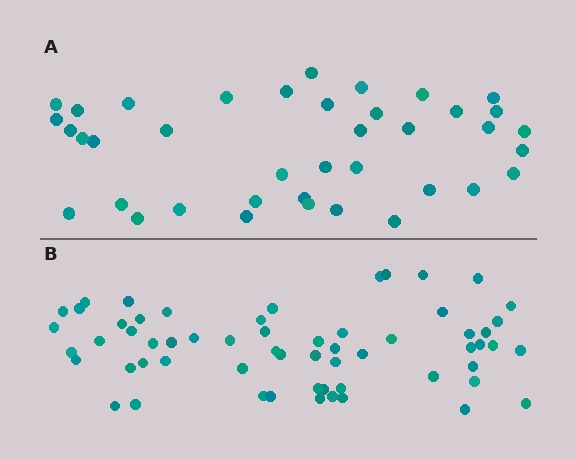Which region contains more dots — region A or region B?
Region B (the bottom region) has more dots.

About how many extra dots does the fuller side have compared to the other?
Region B has approximately 20 more dots than region A.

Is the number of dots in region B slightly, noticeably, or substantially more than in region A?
Region B has substantially more. The ratio is roughly 1.5 to 1.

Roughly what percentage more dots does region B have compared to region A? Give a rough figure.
About 55% more.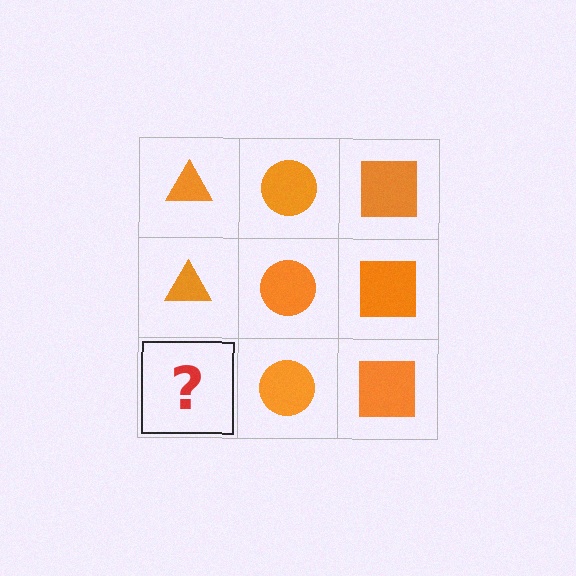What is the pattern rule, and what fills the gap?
The rule is that each column has a consistent shape. The gap should be filled with an orange triangle.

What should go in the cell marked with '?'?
The missing cell should contain an orange triangle.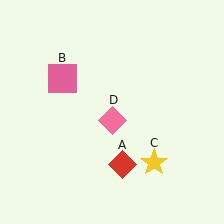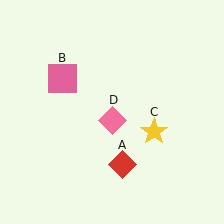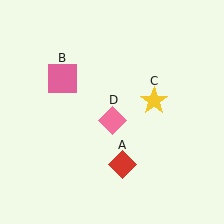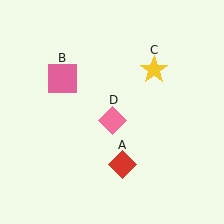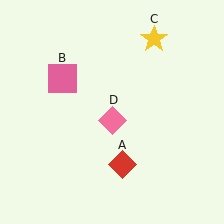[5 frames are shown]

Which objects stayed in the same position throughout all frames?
Red diamond (object A) and pink square (object B) and pink diamond (object D) remained stationary.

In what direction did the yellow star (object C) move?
The yellow star (object C) moved up.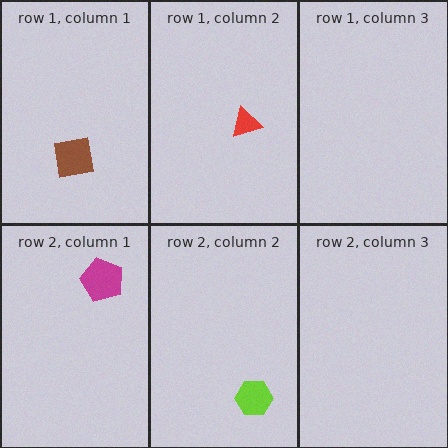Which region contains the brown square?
The row 1, column 1 region.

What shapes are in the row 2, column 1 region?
The magenta pentagon.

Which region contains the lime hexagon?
The row 2, column 2 region.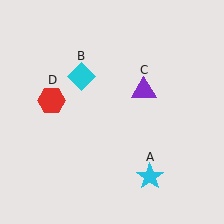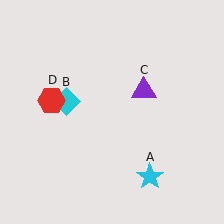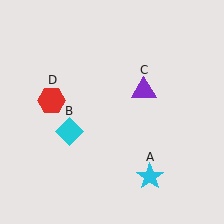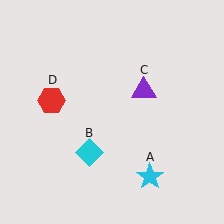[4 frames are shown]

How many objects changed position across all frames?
1 object changed position: cyan diamond (object B).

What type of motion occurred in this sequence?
The cyan diamond (object B) rotated counterclockwise around the center of the scene.